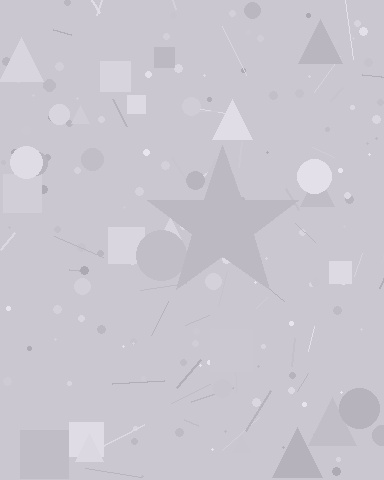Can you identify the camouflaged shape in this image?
The camouflaged shape is a star.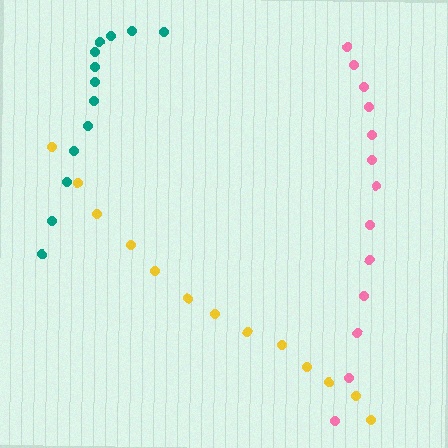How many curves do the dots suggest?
There are 3 distinct paths.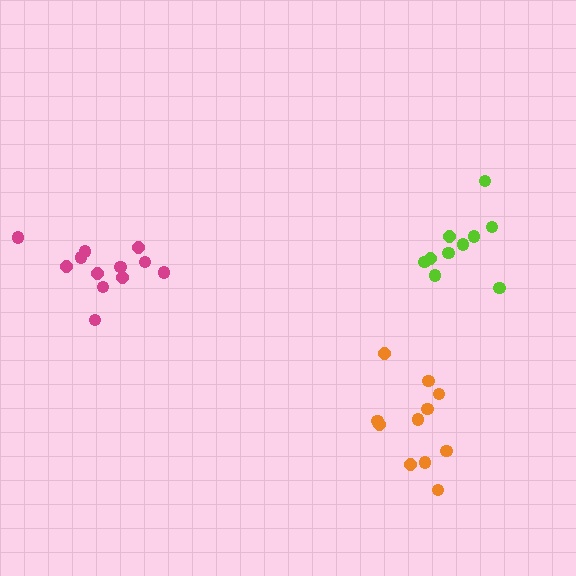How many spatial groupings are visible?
There are 3 spatial groupings.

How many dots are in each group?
Group 1: 10 dots, Group 2: 12 dots, Group 3: 11 dots (33 total).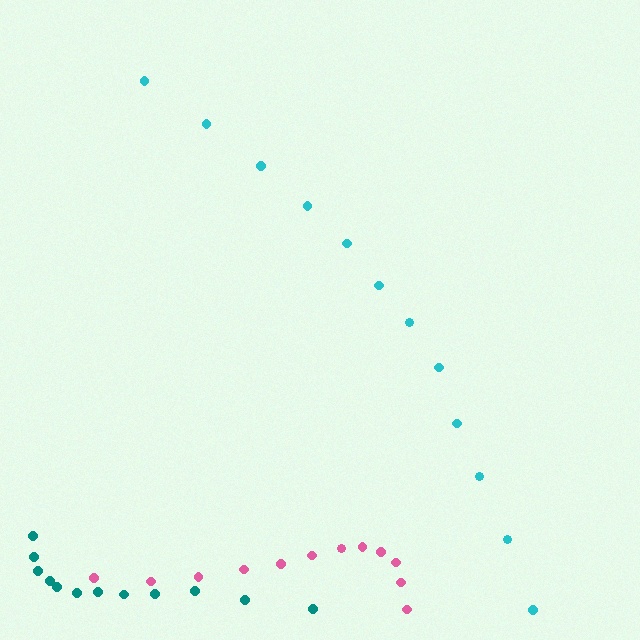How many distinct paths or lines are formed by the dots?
There are 3 distinct paths.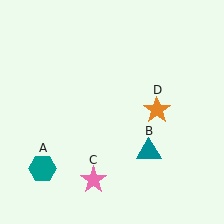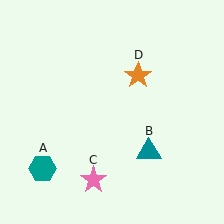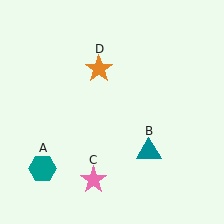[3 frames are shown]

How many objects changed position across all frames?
1 object changed position: orange star (object D).